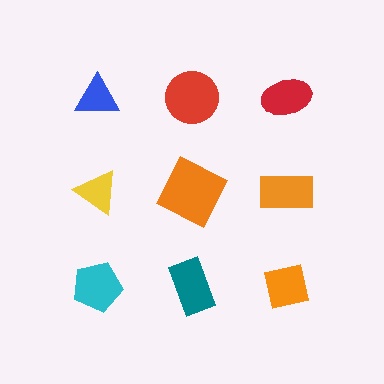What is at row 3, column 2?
A teal rectangle.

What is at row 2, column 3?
An orange rectangle.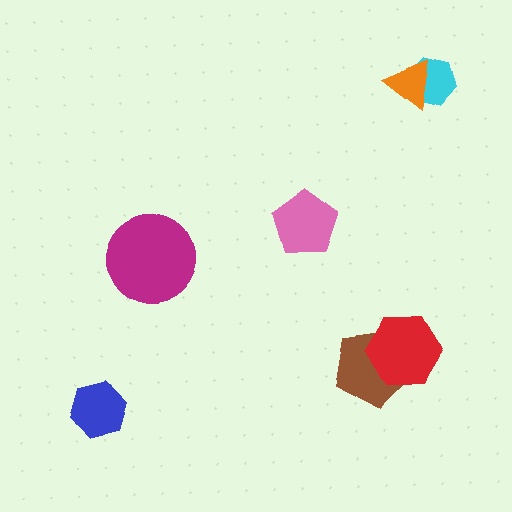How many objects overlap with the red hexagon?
1 object overlaps with the red hexagon.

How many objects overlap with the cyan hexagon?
1 object overlaps with the cyan hexagon.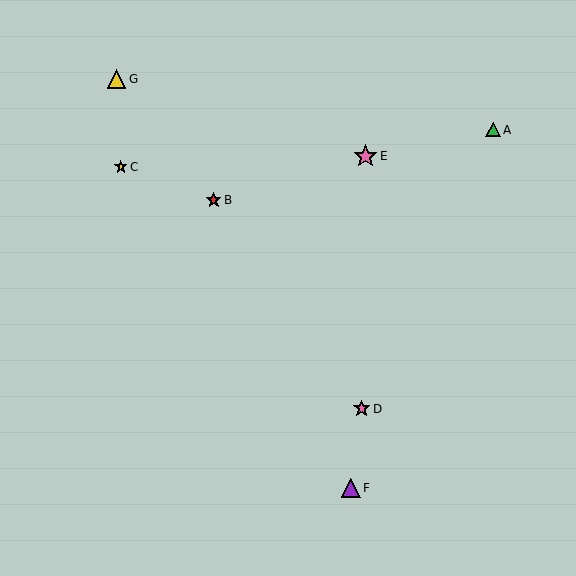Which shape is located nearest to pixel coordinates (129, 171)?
The yellow star (labeled C) at (121, 167) is nearest to that location.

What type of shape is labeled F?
Shape F is a purple triangle.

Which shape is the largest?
The pink star (labeled E) is the largest.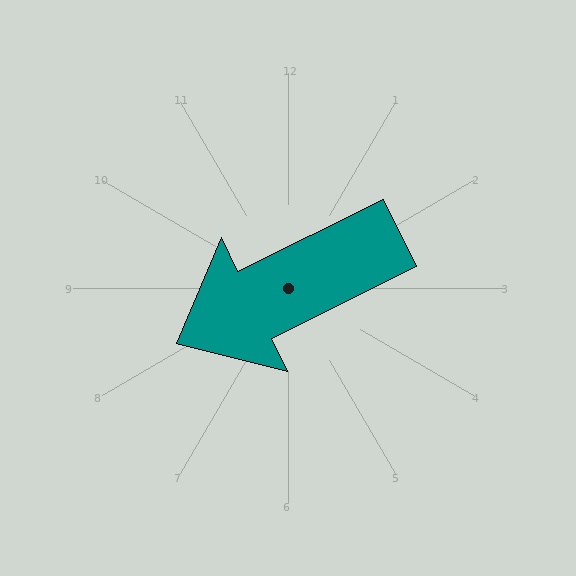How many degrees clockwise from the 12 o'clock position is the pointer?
Approximately 244 degrees.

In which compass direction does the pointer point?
Southwest.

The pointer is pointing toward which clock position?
Roughly 8 o'clock.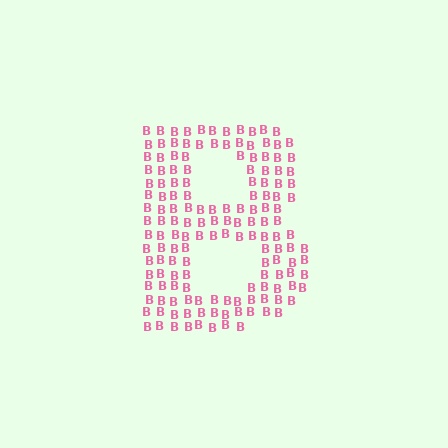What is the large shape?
The large shape is the letter B.